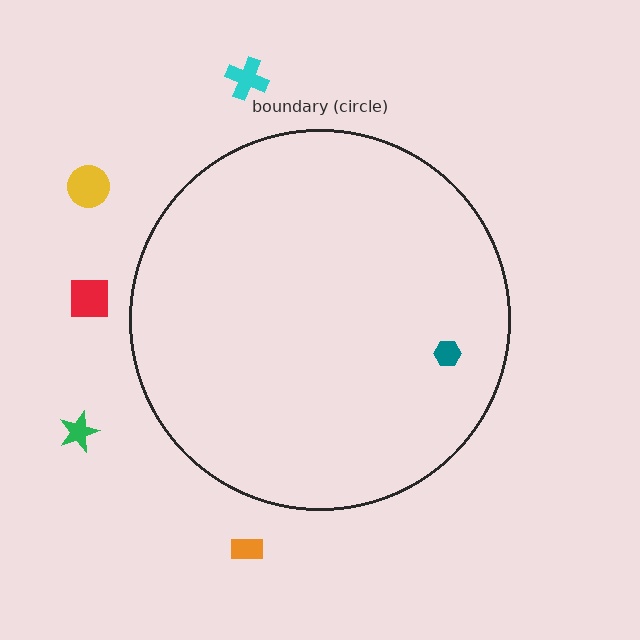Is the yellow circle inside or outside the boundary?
Outside.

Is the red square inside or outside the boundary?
Outside.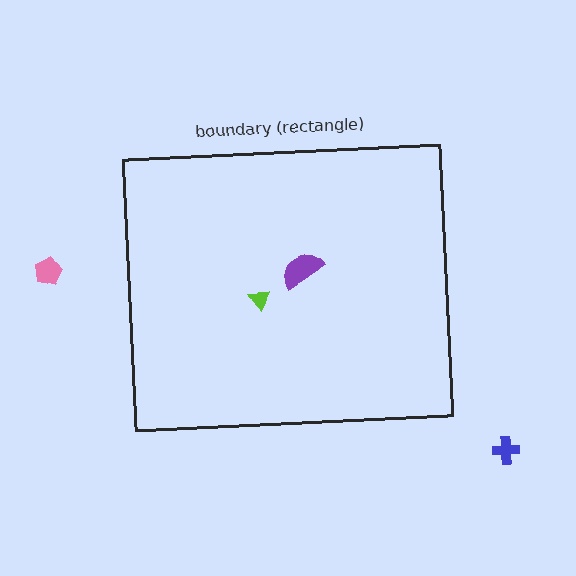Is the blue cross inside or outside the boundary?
Outside.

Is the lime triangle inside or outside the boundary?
Inside.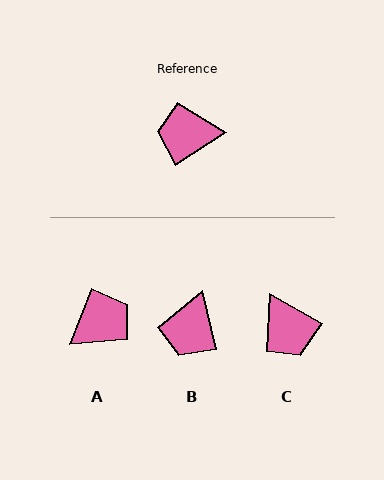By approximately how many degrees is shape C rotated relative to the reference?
Approximately 118 degrees counter-clockwise.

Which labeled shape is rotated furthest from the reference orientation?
A, about 144 degrees away.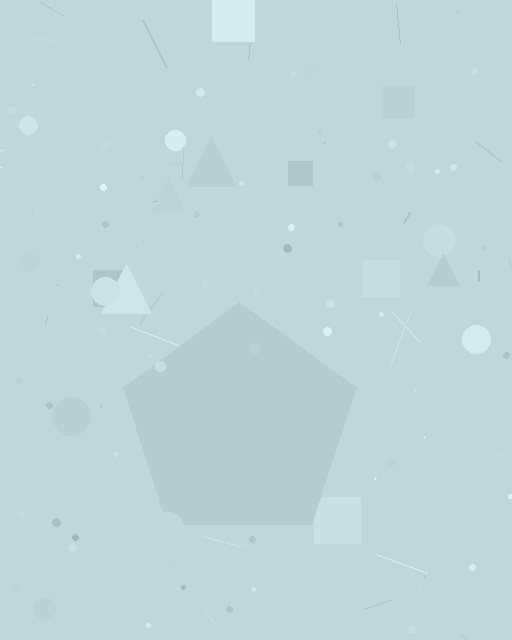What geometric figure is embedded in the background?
A pentagon is embedded in the background.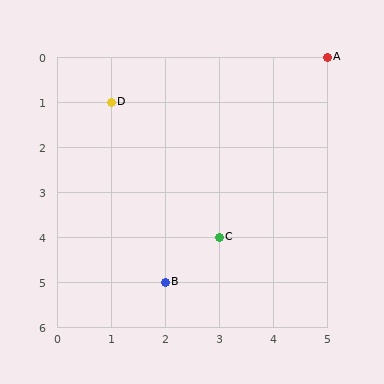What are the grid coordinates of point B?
Point B is at grid coordinates (2, 5).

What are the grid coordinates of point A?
Point A is at grid coordinates (5, 0).